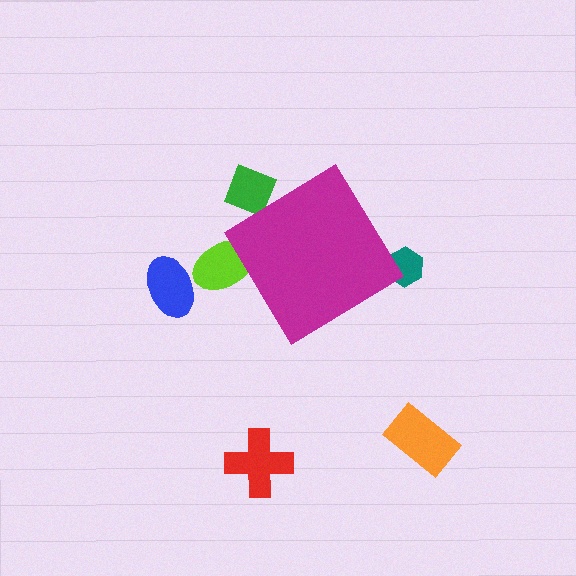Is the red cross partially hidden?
No, the red cross is fully visible.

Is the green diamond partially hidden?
Yes, the green diamond is partially hidden behind the magenta diamond.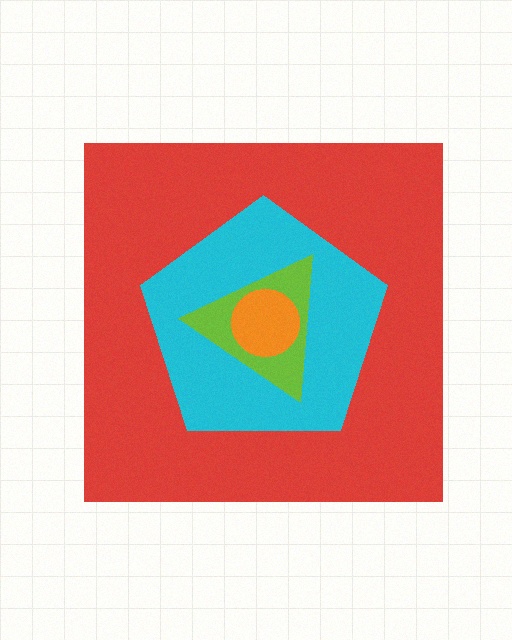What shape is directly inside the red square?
The cyan pentagon.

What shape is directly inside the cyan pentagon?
The lime triangle.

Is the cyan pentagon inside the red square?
Yes.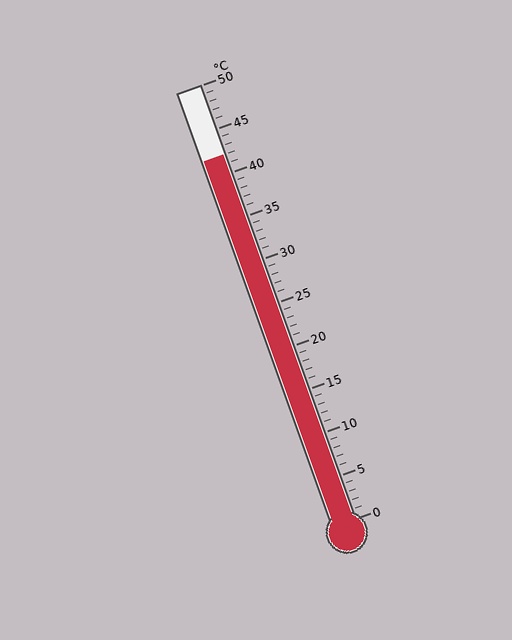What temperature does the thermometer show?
The thermometer shows approximately 42°C.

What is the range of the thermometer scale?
The thermometer scale ranges from 0°C to 50°C.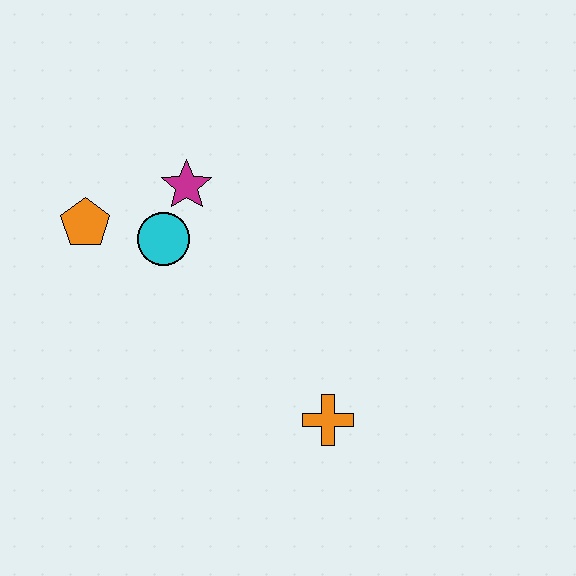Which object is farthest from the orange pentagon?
The orange cross is farthest from the orange pentagon.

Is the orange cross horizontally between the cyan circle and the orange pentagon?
No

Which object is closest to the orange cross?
The cyan circle is closest to the orange cross.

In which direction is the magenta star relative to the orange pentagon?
The magenta star is to the right of the orange pentagon.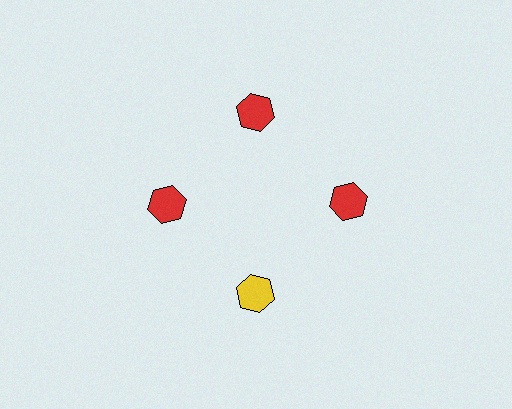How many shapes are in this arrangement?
There are 4 shapes arranged in a ring pattern.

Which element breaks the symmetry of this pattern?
The yellow hexagon at roughly the 6 o'clock position breaks the symmetry. All other shapes are red hexagons.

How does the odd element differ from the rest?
It has a different color: yellow instead of red.